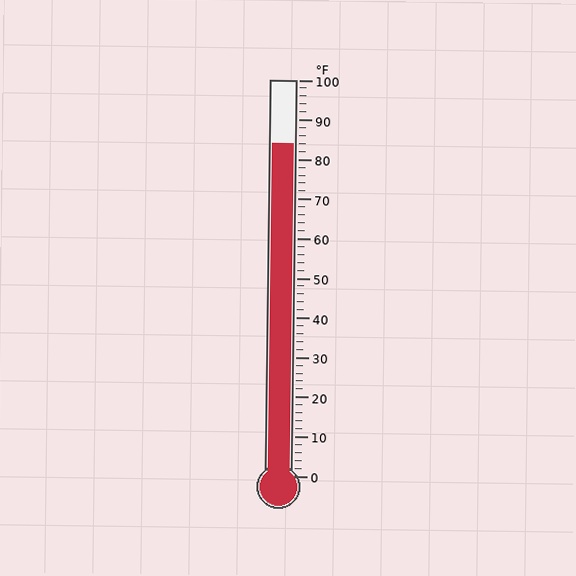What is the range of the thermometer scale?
The thermometer scale ranges from 0°F to 100°F.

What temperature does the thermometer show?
The thermometer shows approximately 84°F.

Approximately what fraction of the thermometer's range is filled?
The thermometer is filled to approximately 85% of its range.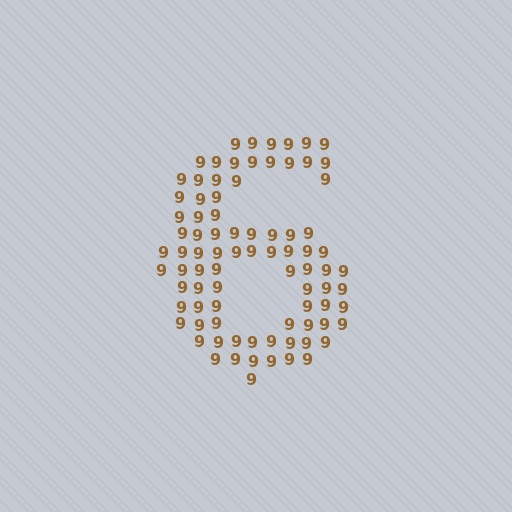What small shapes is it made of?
It is made of small digit 9's.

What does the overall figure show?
The overall figure shows the digit 6.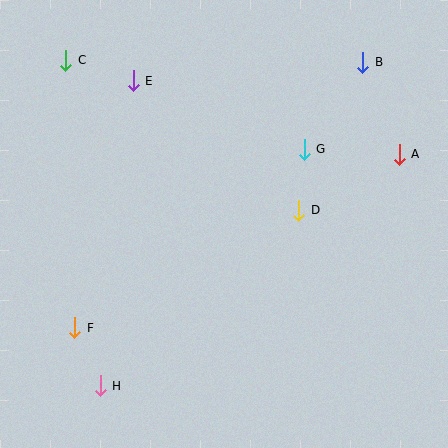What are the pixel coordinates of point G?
Point G is at (304, 149).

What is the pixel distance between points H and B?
The distance between H and B is 417 pixels.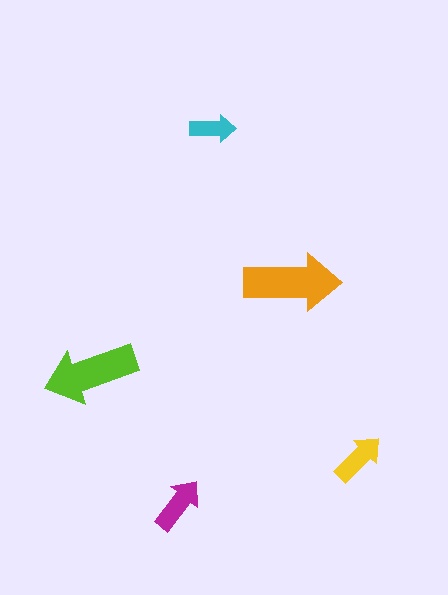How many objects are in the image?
There are 5 objects in the image.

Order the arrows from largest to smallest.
the orange one, the lime one, the magenta one, the yellow one, the cyan one.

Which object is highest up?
The cyan arrow is topmost.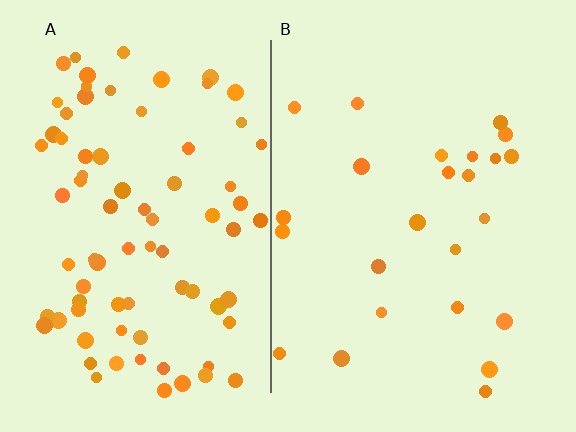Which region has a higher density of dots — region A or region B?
A (the left).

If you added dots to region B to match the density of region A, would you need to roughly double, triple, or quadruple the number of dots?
Approximately triple.